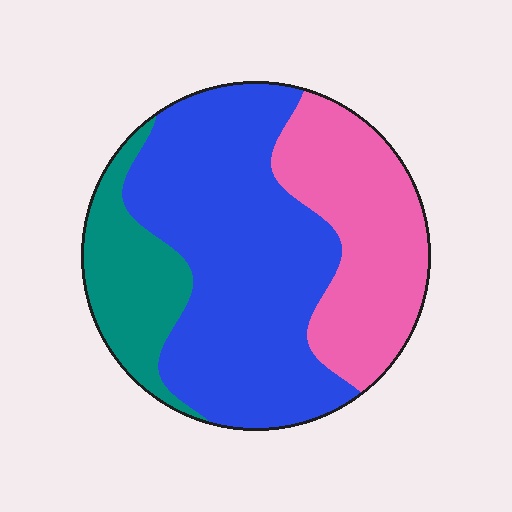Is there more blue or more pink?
Blue.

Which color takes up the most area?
Blue, at roughly 55%.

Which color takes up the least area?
Teal, at roughly 15%.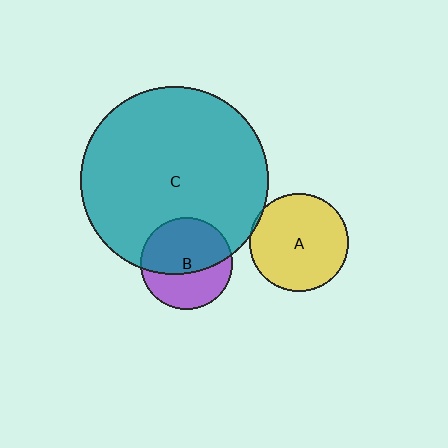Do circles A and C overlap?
Yes.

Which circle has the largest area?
Circle C (teal).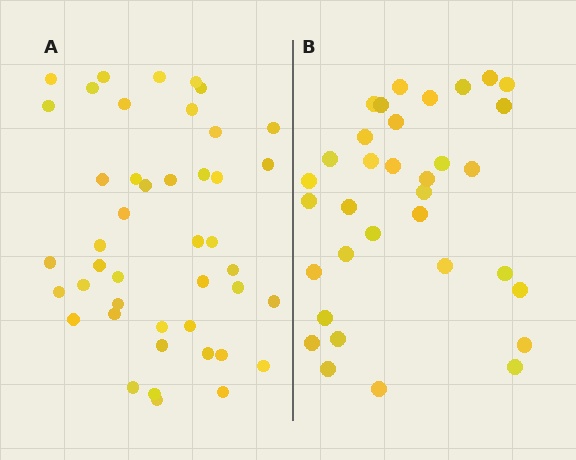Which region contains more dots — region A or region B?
Region A (the left region) has more dots.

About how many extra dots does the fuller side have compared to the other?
Region A has roughly 10 or so more dots than region B.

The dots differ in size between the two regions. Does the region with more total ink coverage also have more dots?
No. Region B has more total ink coverage because its dots are larger, but region A actually contains more individual dots. Total area can be misleading — the number of items is what matters here.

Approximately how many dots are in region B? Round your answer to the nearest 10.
About 30 dots. (The exact count is 34, which rounds to 30.)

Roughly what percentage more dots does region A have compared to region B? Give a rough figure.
About 30% more.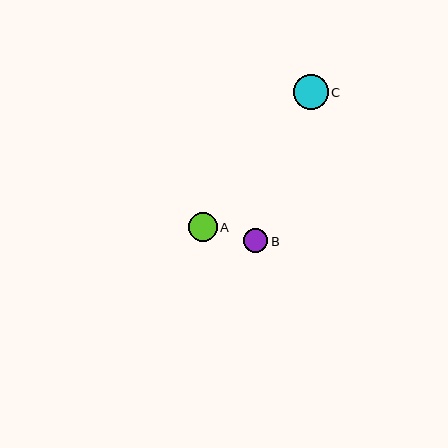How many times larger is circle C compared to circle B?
Circle C is approximately 1.4 times the size of circle B.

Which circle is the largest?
Circle C is the largest with a size of approximately 35 pixels.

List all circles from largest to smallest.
From largest to smallest: C, A, B.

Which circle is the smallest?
Circle B is the smallest with a size of approximately 24 pixels.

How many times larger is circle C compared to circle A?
Circle C is approximately 1.2 times the size of circle A.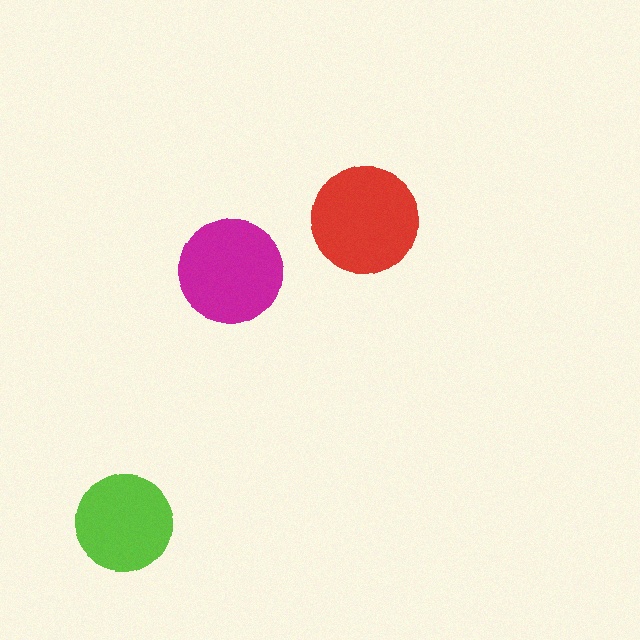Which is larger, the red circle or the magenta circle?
The red one.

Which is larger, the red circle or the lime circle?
The red one.